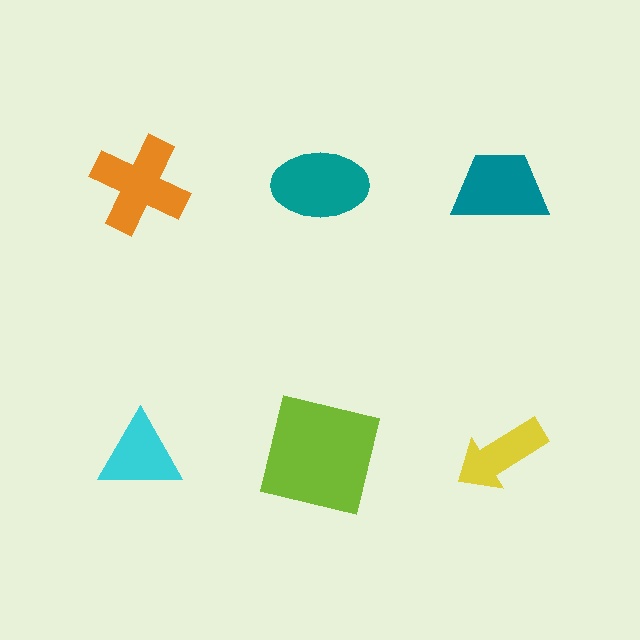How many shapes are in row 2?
3 shapes.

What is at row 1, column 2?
A teal ellipse.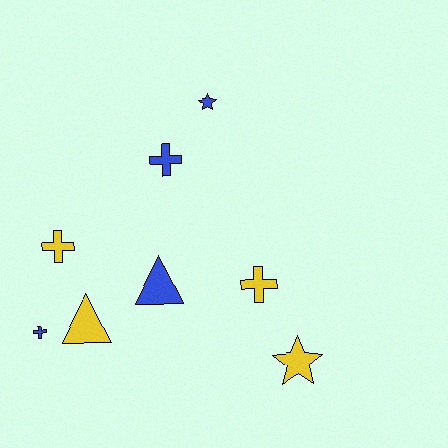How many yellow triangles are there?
There is 1 yellow triangle.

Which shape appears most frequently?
Cross, with 4 objects.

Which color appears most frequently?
Yellow, with 4 objects.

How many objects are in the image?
There are 8 objects.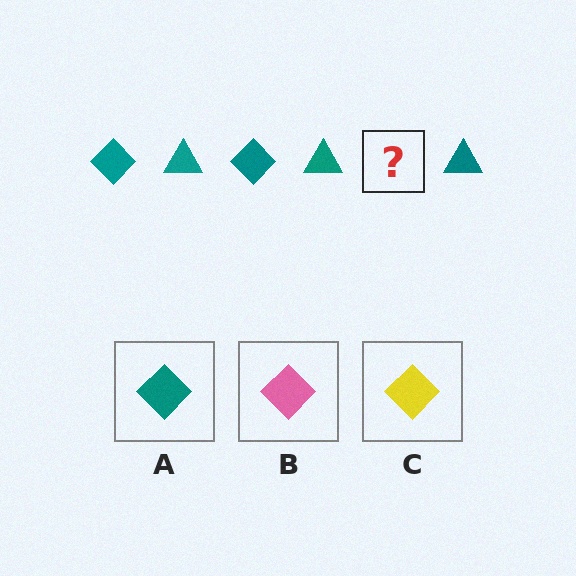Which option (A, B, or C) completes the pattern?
A.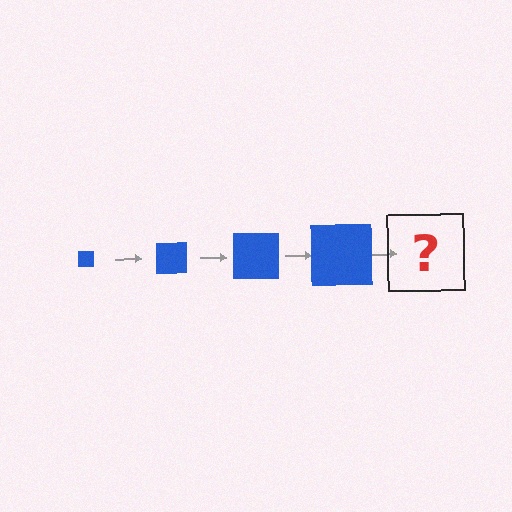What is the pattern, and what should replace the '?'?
The pattern is that the square gets progressively larger each step. The '?' should be a blue square, larger than the previous one.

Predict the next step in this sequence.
The next step is a blue square, larger than the previous one.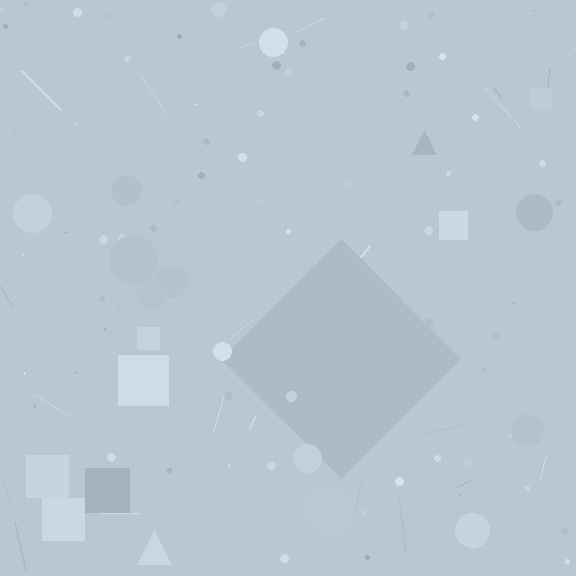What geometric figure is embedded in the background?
A diamond is embedded in the background.